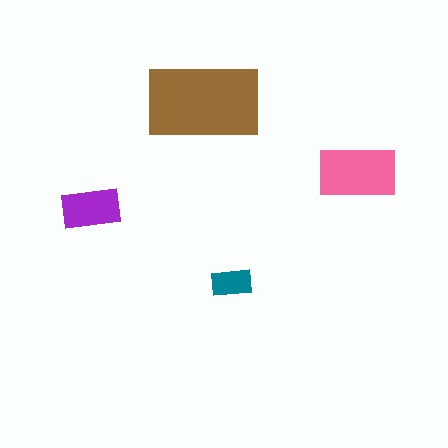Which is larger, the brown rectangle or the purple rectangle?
The brown one.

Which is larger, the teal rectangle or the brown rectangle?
The brown one.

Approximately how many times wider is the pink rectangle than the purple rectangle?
About 1.5 times wider.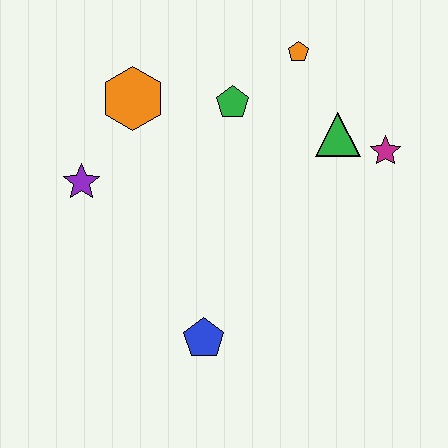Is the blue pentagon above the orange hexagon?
No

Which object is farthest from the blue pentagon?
The orange pentagon is farthest from the blue pentagon.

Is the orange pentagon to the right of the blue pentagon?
Yes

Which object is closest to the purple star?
The orange hexagon is closest to the purple star.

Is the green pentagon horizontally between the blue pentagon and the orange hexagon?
No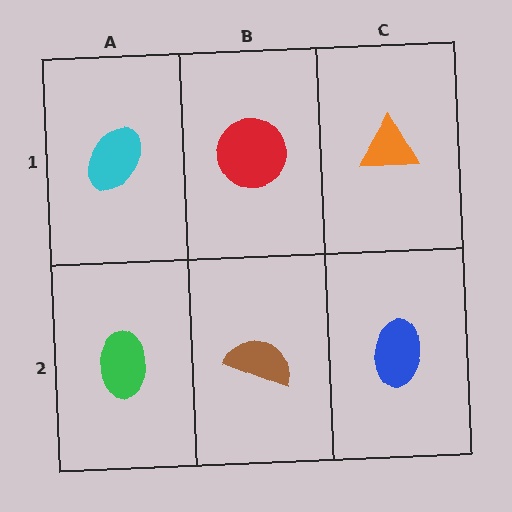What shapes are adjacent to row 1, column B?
A brown semicircle (row 2, column B), a cyan ellipse (row 1, column A), an orange triangle (row 1, column C).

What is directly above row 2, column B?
A red circle.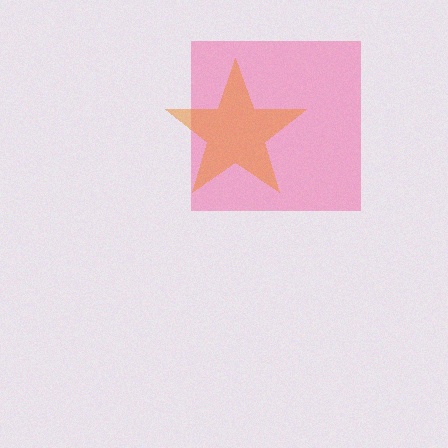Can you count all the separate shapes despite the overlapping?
Yes, there are 2 separate shapes.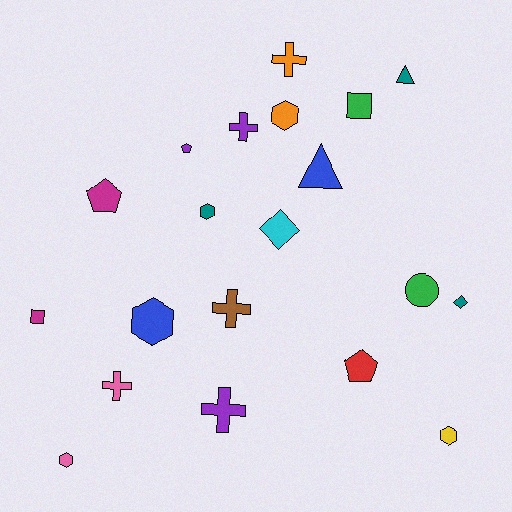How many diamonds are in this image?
There are 2 diamonds.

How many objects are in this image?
There are 20 objects.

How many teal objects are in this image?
There are 3 teal objects.